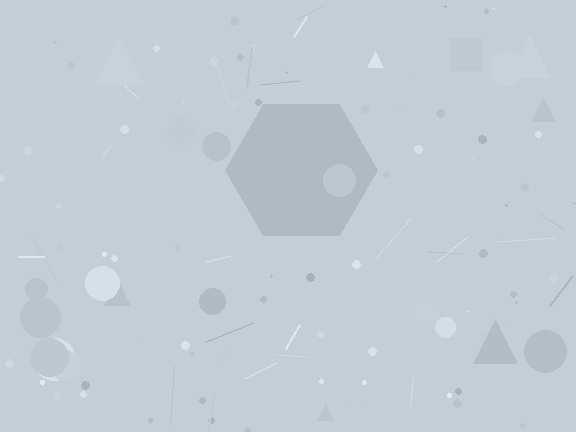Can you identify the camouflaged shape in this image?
The camouflaged shape is a hexagon.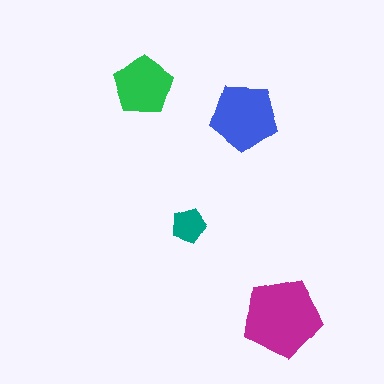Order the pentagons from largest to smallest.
the magenta one, the blue one, the green one, the teal one.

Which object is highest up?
The green pentagon is topmost.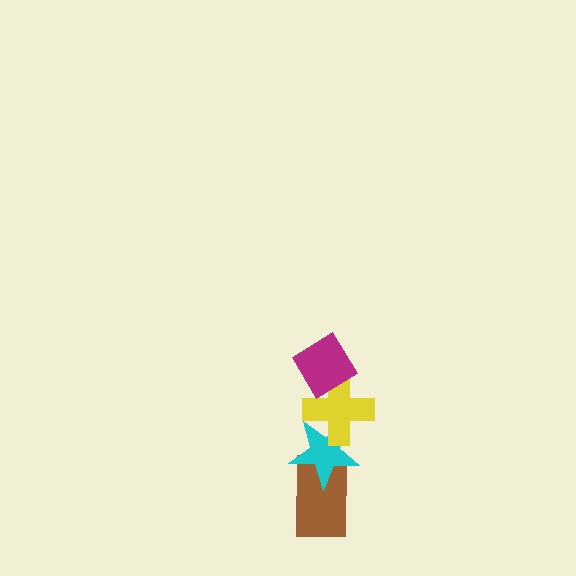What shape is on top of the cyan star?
The yellow cross is on top of the cyan star.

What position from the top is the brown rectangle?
The brown rectangle is 4th from the top.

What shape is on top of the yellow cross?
The magenta diamond is on top of the yellow cross.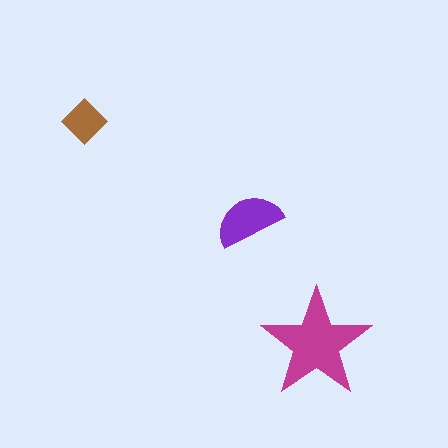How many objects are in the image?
There are 3 objects in the image.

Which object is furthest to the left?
The brown diamond is leftmost.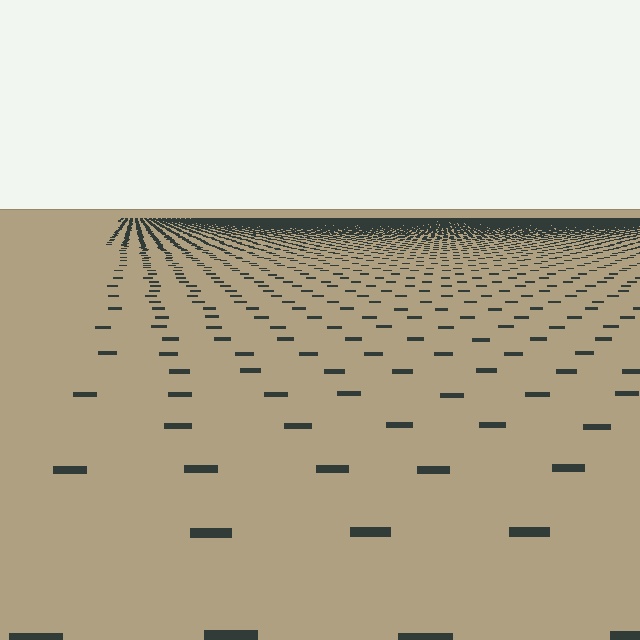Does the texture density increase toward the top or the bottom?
Density increases toward the top.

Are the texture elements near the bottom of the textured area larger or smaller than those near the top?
Larger. Near the bottom, elements are closer to the viewer and appear at a bigger on-screen size.